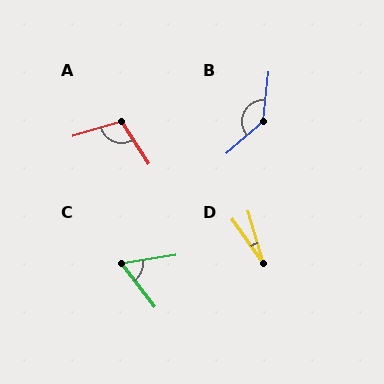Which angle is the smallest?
D, at approximately 19 degrees.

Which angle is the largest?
B, at approximately 137 degrees.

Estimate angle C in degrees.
Approximately 61 degrees.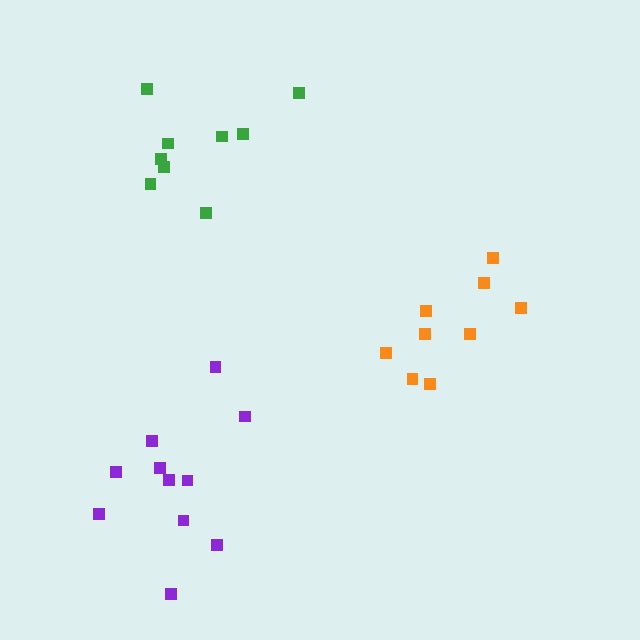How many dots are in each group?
Group 1: 9 dots, Group 2: 9 dots, Group 3: 11 dots (29 total).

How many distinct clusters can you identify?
There are 3 distinct clusters.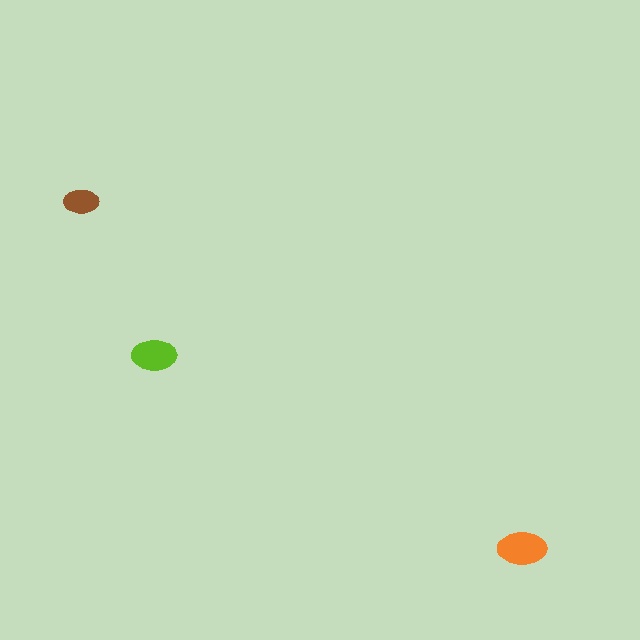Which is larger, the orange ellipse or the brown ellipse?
The orange one.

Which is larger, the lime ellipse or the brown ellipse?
The lime one.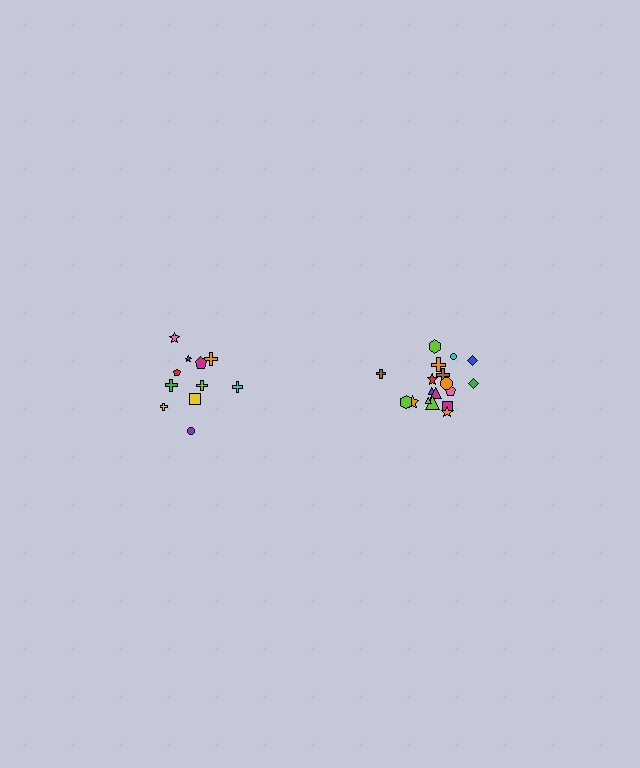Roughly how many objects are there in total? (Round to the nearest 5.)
Roughly 30 objects in total.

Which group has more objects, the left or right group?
The right group.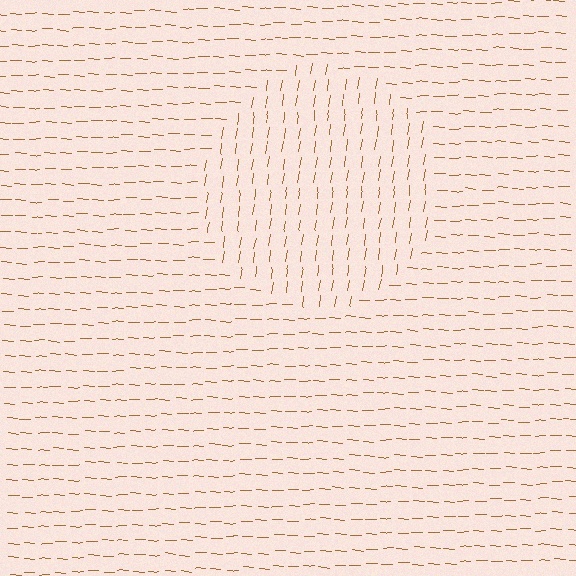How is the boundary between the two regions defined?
The boundary is defined purely by a change in line orientation (approximately 85 degrees difference). All lines are the same color and thickness.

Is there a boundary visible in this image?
Yes, there is a texture boundary formed by a change in line orientation.